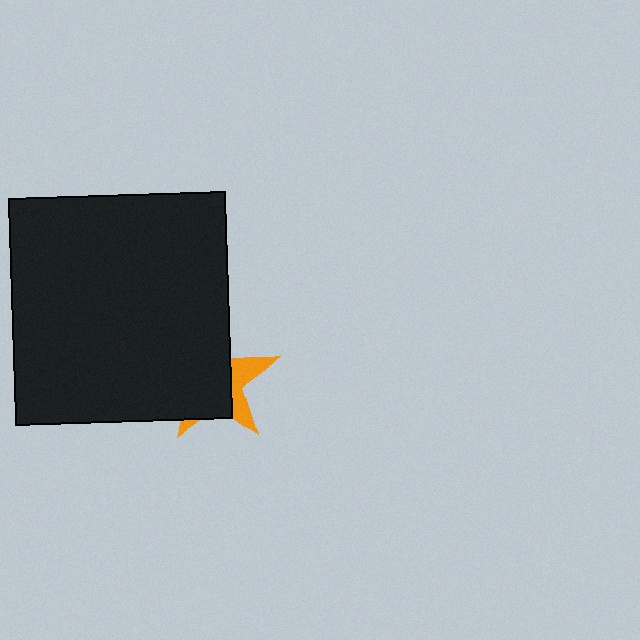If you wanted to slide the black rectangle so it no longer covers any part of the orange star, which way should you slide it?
Slide it left — that is the most direct way to separate the two shapes.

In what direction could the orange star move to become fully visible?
The orange star could move right. That would shift it out from behind the black rectangle entirely.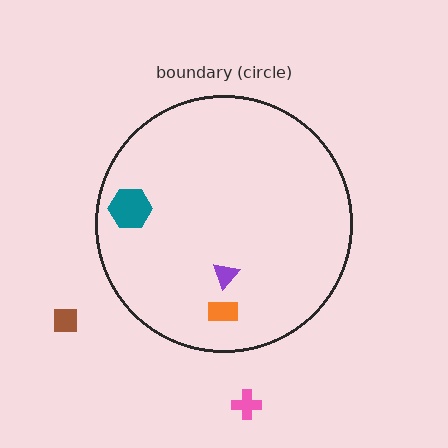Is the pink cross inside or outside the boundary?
Outside.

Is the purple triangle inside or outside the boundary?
Inside.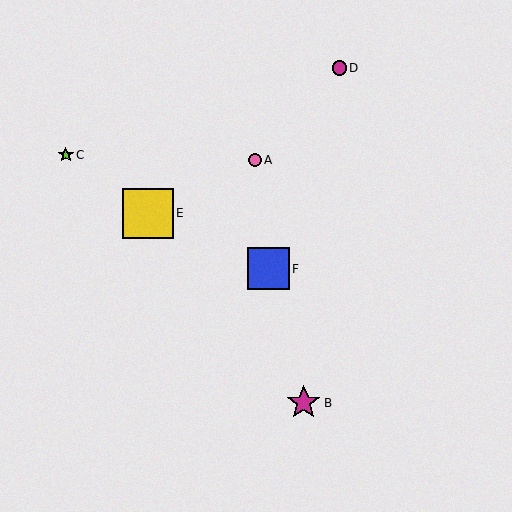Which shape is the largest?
The yellow square (labeled E) is the largest.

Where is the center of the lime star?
The center of the lime star is at (66, 155).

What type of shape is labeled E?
Shape E is a yellow square.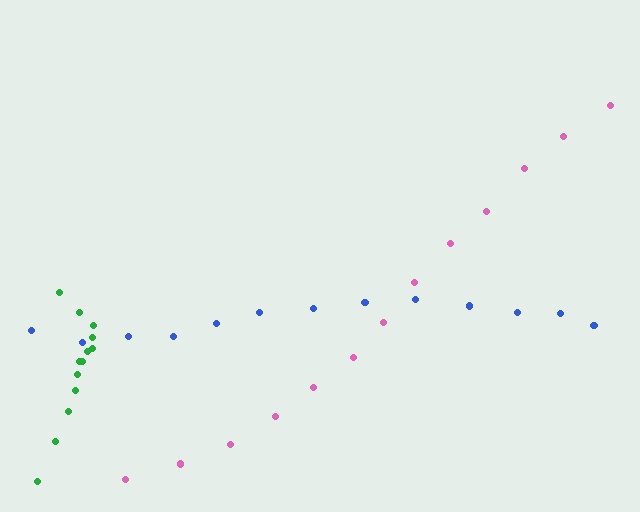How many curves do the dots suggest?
There are 3 distinct paths.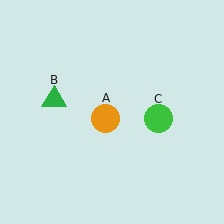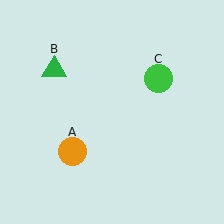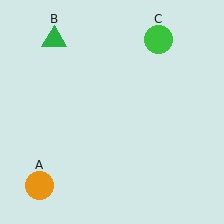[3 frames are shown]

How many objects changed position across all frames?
3 objects changed position: orange circle (object A), green triangle (object B), green circle (object C).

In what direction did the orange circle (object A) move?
The orange circle (object A) moved down and to the left.